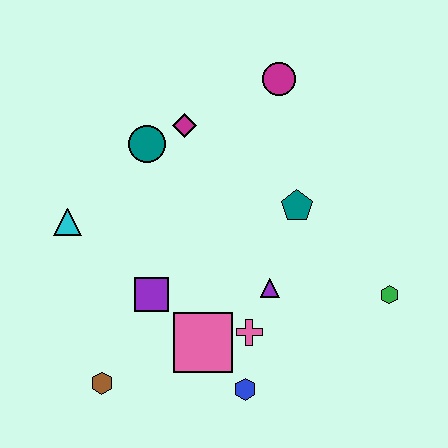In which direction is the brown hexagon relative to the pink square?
The brown hexagon is to the left of the pink square.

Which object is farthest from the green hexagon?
The cyan triangle is farthest from the green hexagon.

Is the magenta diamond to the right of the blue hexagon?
No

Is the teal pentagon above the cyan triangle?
Yes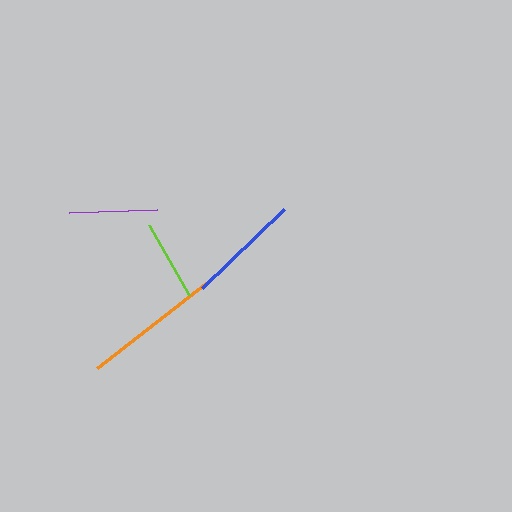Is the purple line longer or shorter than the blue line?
The blue line is longer than the purple line.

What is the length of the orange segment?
The orange segment is approximately 138 pixels long.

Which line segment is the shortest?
The lime line is the shortest at approximately 80 pixels.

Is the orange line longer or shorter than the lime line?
The orange line is longer than the lime line.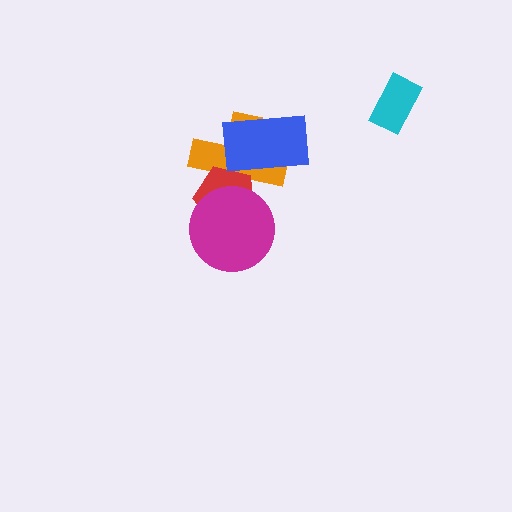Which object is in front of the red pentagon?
The magenta circle is in front of the red pentagon.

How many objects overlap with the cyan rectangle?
0 objects overlap with the cyan rectangle.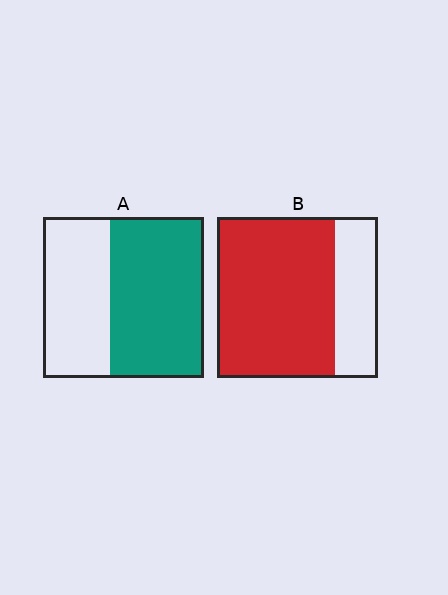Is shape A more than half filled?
Yes.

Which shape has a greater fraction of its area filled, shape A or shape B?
Shape B.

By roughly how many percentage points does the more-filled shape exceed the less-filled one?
By roughly 15 percentage points (B over A).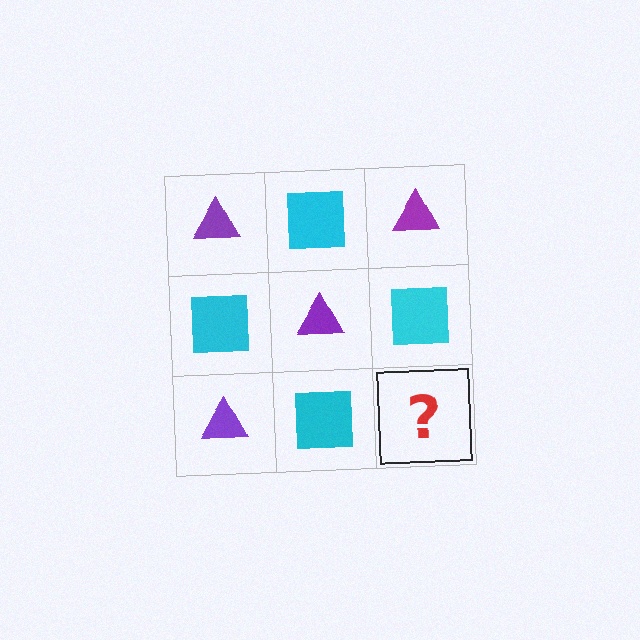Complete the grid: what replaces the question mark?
The question mark should be replaced with a purple triangle.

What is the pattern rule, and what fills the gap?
The rule is that it alternates purple triangle and cyan square in a checkerboard pattern. The gap should be filled with a purple triangle.